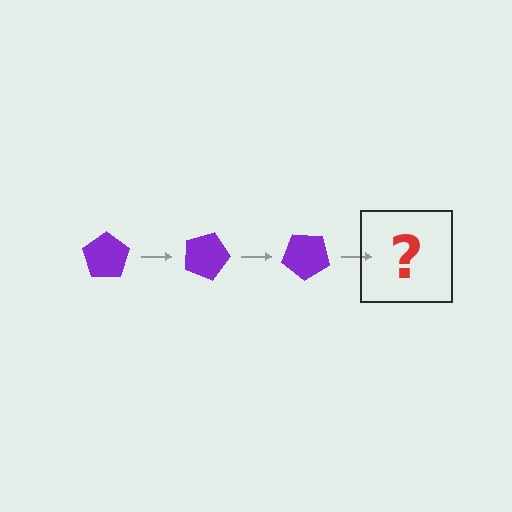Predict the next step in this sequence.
The next step is a purple pentagon rotated 60 degrees.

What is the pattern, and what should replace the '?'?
The pattern is that the pentagon rotates 20 degrees each step. The '?' should be a purple pentagon rotated 60 degrees.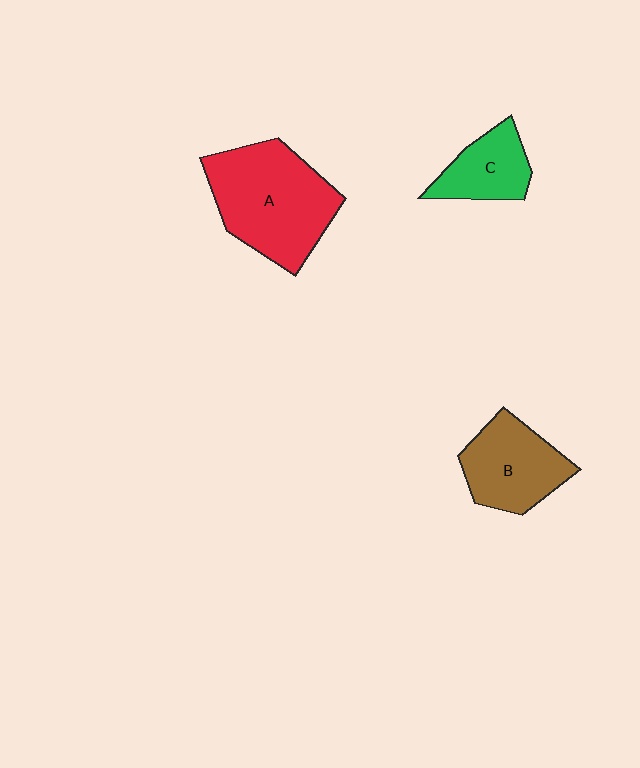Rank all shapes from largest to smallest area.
From largest to smallest: A (red), B (brown), C (green).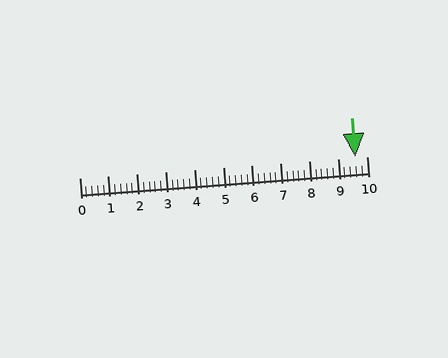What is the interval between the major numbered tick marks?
The major tick marks are spaced 1 units apart.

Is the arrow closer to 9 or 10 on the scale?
The arrow is closer to 10.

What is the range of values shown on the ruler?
The ruler shows values from 0 to 10.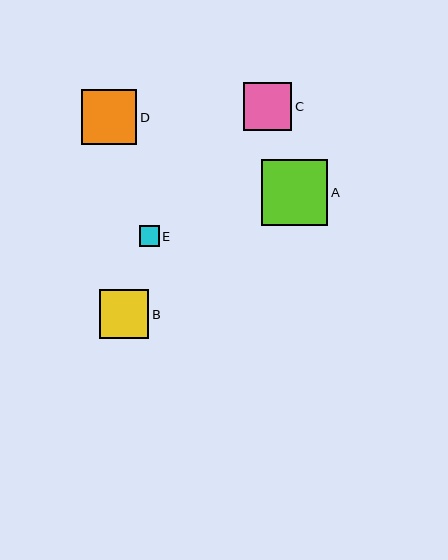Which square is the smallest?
Square E is the smallest with a size of approximately 20 pixels.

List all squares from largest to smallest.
From largest to smallest: A, D, B, C, E.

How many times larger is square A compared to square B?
Square A is approximately 1.3 times the size of square B.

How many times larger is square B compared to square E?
Square B is approximately 2.4 times the size of square E.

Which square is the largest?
Square A is the largest with a size of approximately 66 pixels.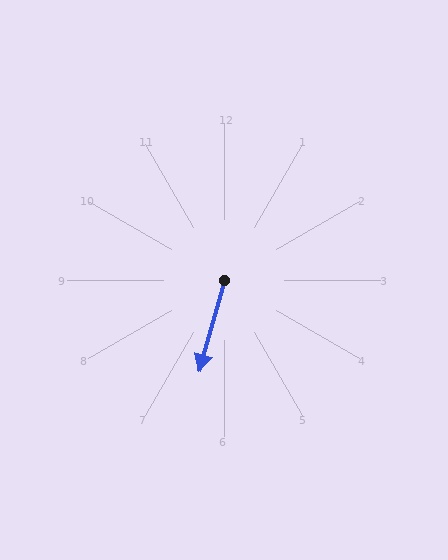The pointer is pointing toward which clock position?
Roughly 7 o'clock.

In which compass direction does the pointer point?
South.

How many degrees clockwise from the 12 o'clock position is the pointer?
Approximately 195 degrees.